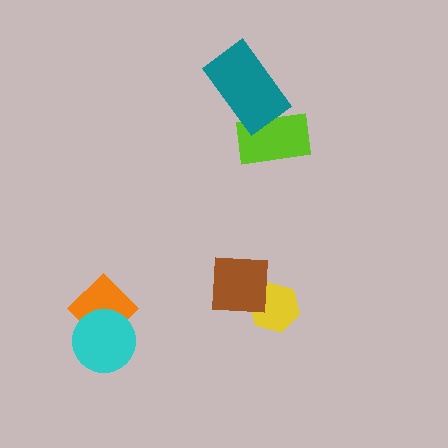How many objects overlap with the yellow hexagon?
1 object overlaps with the yellow hexagon.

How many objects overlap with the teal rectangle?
1 object overlaps with the teal rectangle.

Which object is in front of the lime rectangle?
The teal rectangle is in front of the lime rectangle.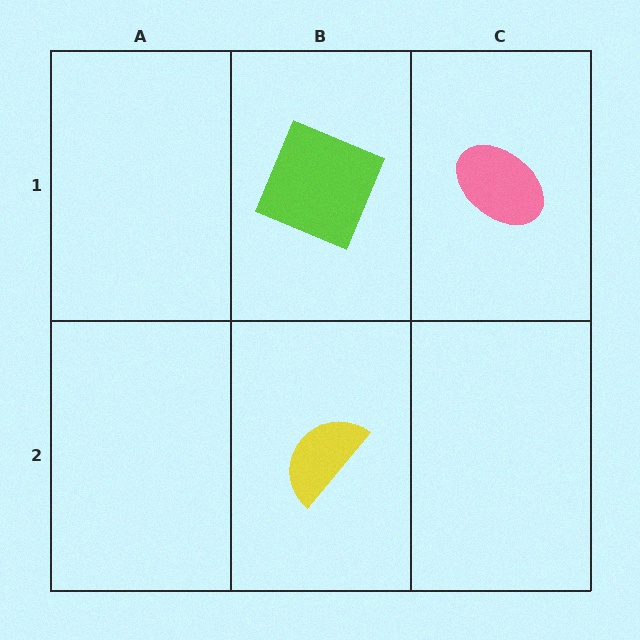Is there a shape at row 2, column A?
No, that cell is empty.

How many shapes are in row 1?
2 shapes.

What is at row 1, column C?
A pink ellipse.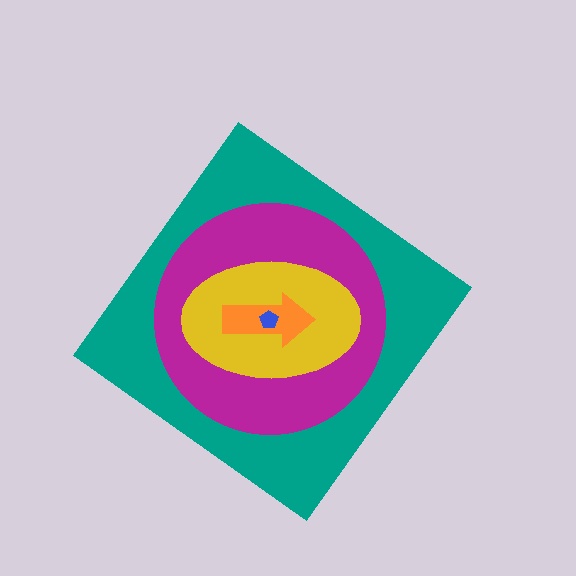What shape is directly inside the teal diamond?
The magenta circle.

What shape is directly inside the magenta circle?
The yellow ellipse.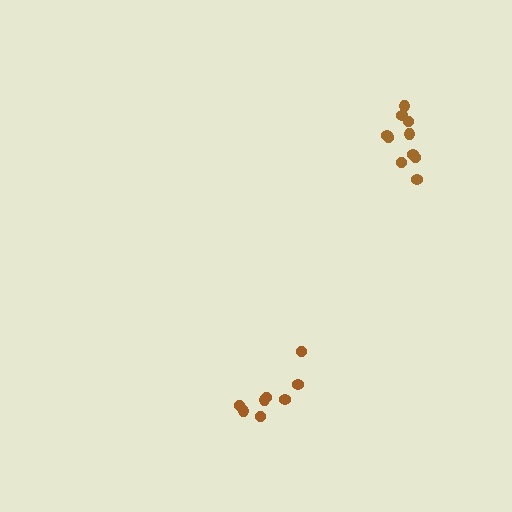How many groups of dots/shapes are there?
There are 2 groups.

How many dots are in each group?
Group 1: 10 dots, Group 2: 8 dots (18 total).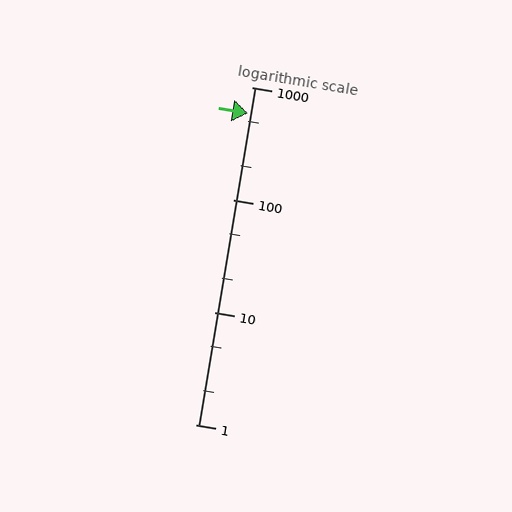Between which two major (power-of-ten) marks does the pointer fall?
The pointer is between 100 and 1000.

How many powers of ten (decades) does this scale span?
The scale spans 3 decades, from 1 to 1000.